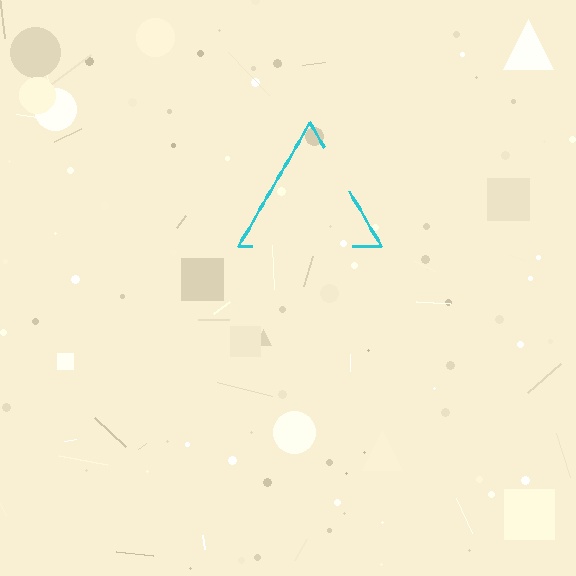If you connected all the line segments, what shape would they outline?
They would outline a triangle.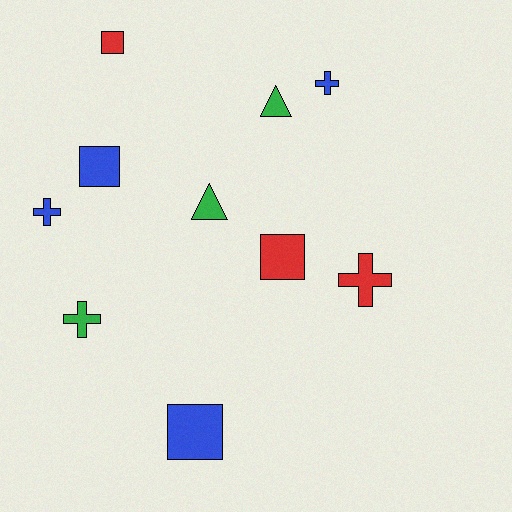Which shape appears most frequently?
Cross, with 4 objects.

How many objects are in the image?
There are 10 objects.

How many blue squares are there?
There are 2 blue squares.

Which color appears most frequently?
Blue, with 4 objects.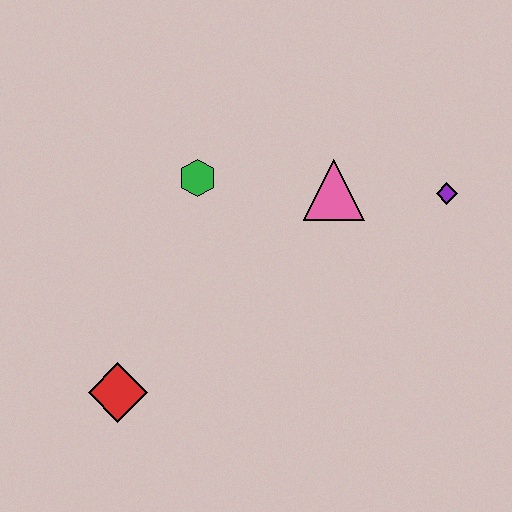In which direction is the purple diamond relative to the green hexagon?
The purple diamond is to the right of the green hexagon.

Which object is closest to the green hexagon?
The pink triangle is closest to the green hexagon.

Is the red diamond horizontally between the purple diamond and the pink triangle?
No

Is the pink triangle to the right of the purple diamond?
No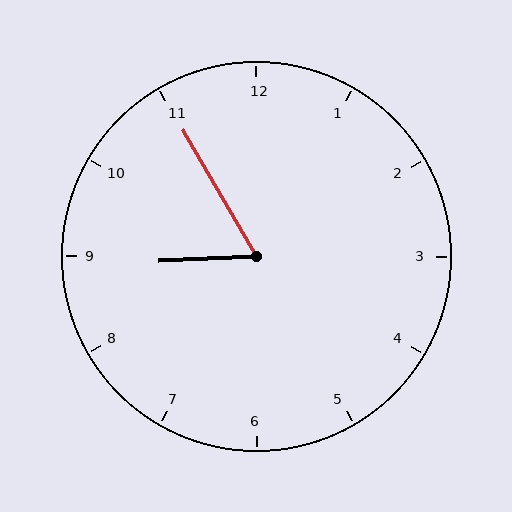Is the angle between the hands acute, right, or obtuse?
It is acute.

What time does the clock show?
8:55.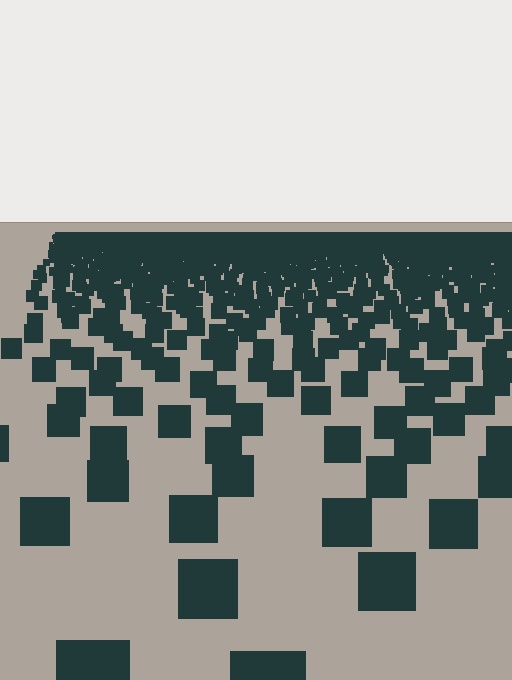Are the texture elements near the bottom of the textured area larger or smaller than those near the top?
Larger. Near the bottom, elements are closer to the viewer and appear at a bigger on-screen size.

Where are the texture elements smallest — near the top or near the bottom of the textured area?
Near the top.